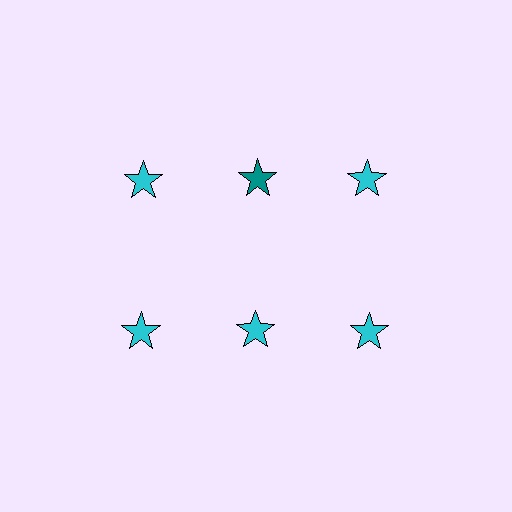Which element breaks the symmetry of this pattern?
The teal star in the top row, second from left column breaks the symmetry. All other shapes are cyan stars.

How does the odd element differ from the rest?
It has a different color: teal instead of cyan.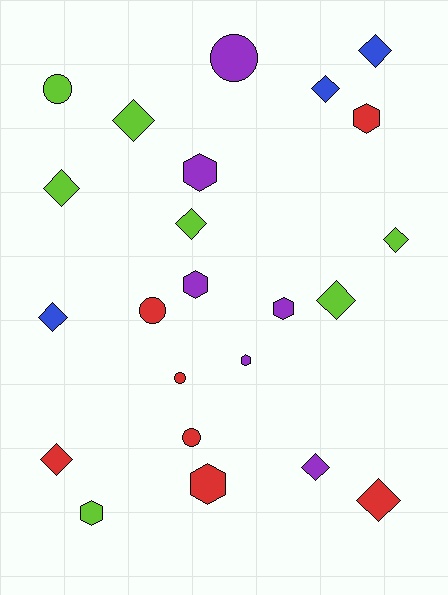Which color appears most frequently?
Red, with 7 objects.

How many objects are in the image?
There are 23 objects.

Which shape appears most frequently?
Diamond, with 11 objects.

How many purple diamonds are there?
There is 1 purple diamond.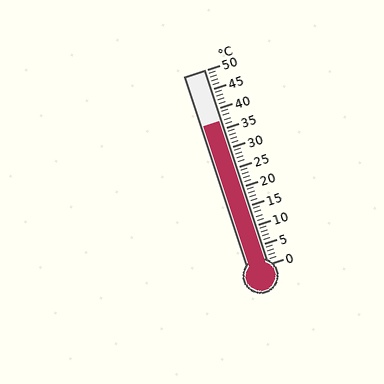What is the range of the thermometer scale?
The thermometer scale ranges from 0°C to 50°C.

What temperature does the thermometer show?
The thermometer shows approximately 37°C.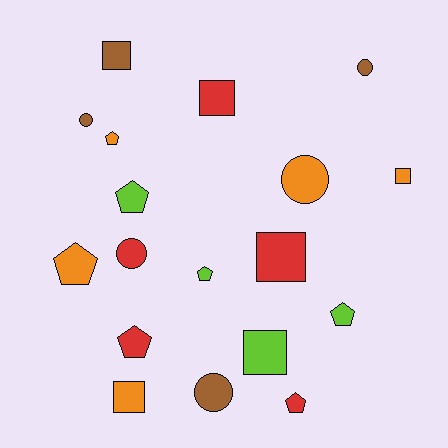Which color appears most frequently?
Orange, with 5 objects.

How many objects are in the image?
There are 18 objects.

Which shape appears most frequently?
Pentagon, with 7 objects.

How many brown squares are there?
There is 1 brown square.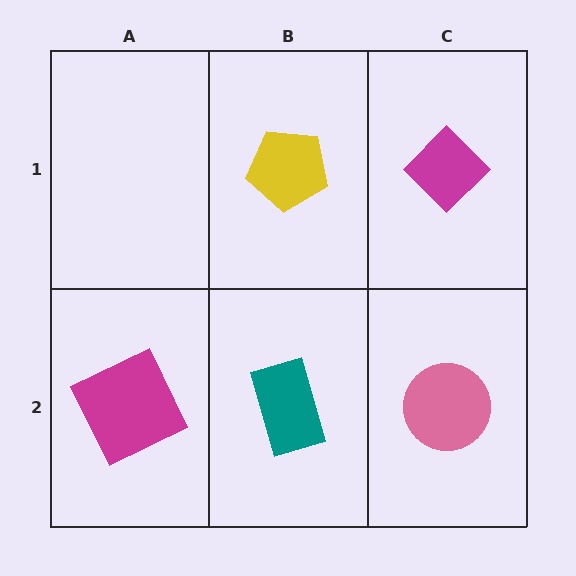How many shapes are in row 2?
3 shapes.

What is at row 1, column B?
A yellow pentagon.